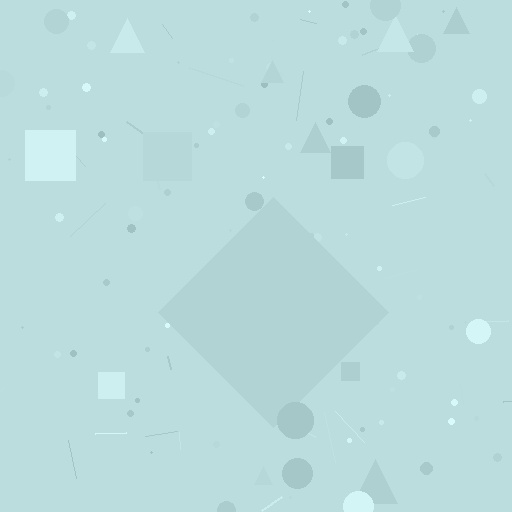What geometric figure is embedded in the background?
A diamond is embedded in the background.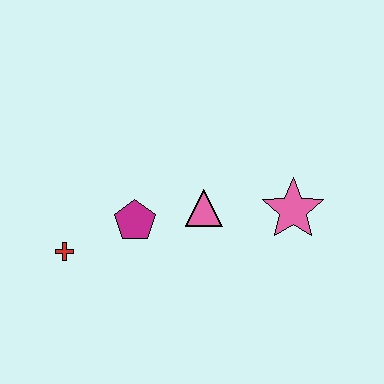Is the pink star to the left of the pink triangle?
No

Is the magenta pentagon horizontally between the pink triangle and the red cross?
Yes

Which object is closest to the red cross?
The magenta pentagon is closest to the red cross.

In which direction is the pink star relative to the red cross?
The pink star is to the right of the red cross.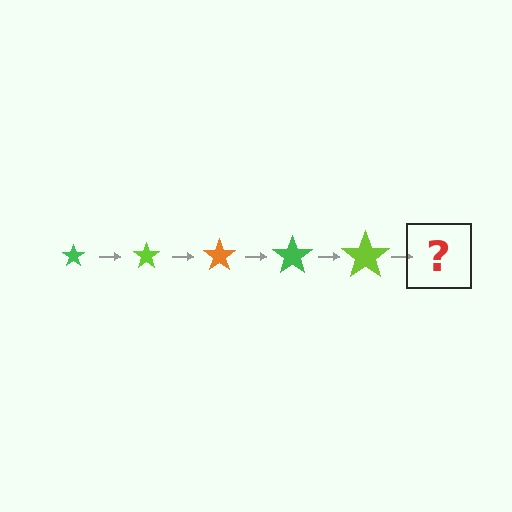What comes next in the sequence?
The next element should be an orange star, larger than the previous one.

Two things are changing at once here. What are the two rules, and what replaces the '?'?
The two rules are that the star grows larger each step and the color cycles through green, lime, and orange. The '?' should be an orange star, larger than the previous one.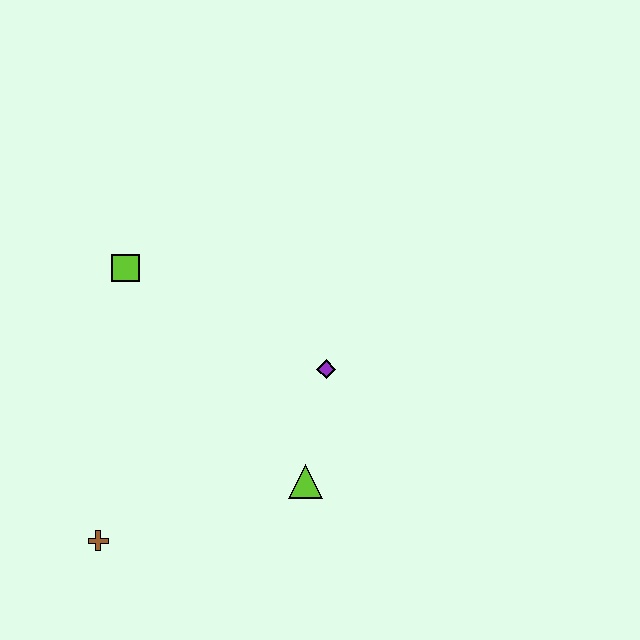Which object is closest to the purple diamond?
The lime triangle is closest to the purple diamond.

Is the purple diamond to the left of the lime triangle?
No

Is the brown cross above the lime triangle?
No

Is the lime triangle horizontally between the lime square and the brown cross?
No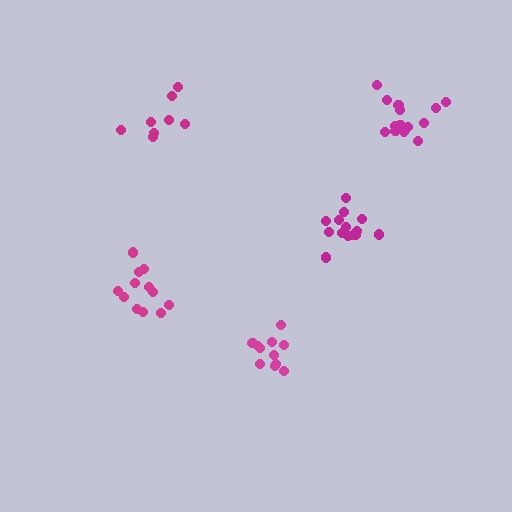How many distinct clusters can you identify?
There are 5 distinct clusters.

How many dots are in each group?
Group 1: 11 dots, Group 2: 14 dots, Group 3: 8 dots, Group 4: 14 dots, Group 5: 12 dots (59 total).